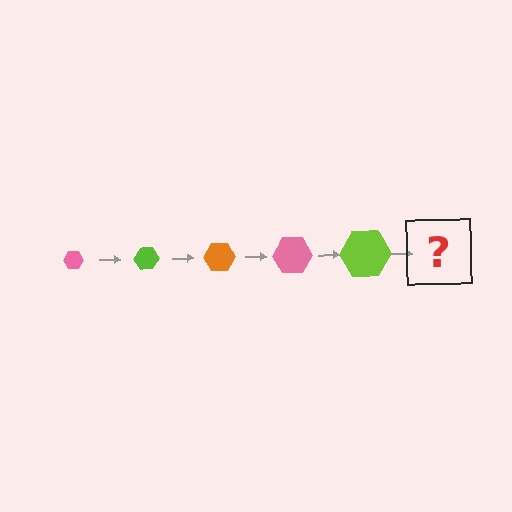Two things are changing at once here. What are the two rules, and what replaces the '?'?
The two rules are that the hexagon grows larger each step and the color cycles through pink, lime, and orange. The '?' should be an orange hexagon, larger than the previous one.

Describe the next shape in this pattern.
It should be an orange hexagon, larger than the previous one.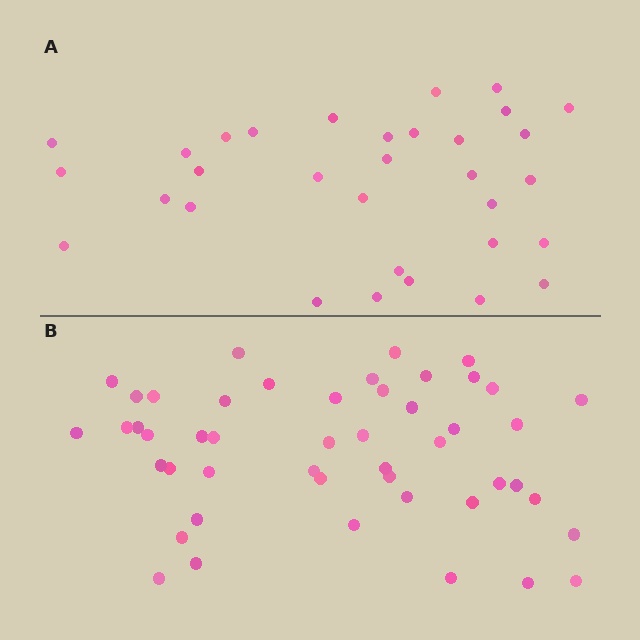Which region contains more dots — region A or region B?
Region B (the bottom region) has more dots.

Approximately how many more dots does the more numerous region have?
Region B has approximately 15 more dots than region A.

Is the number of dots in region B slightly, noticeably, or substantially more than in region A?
Region B has substantially more. The ratio is roughly 1.5 to 1.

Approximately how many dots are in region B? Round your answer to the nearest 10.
About 50 dots. (The exact count is 48, which rounds to 50.)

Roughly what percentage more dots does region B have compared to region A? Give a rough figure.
About 50% more.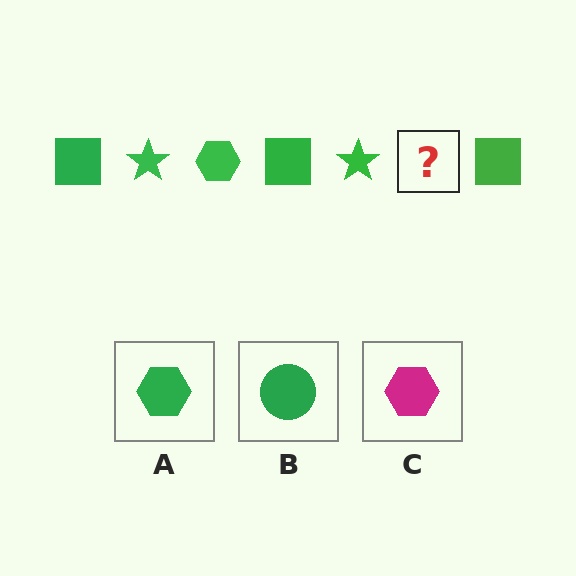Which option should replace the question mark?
Option A.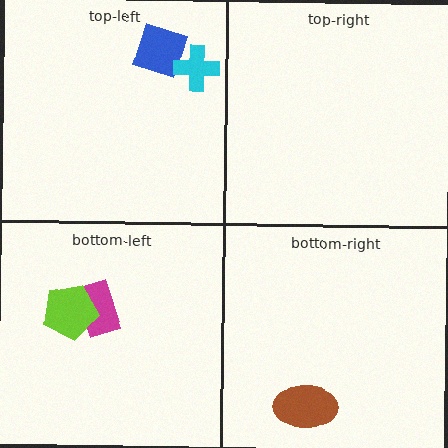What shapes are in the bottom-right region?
The brown ellipse.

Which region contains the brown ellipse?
The bottom-right region.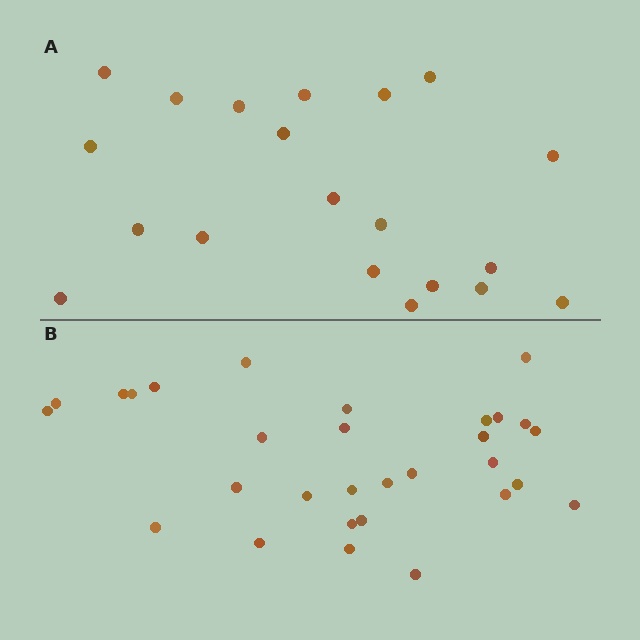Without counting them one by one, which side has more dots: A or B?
Region B (the bottom region) has more dots.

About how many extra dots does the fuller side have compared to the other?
Region B has roughly 10 or so more dots than region A.